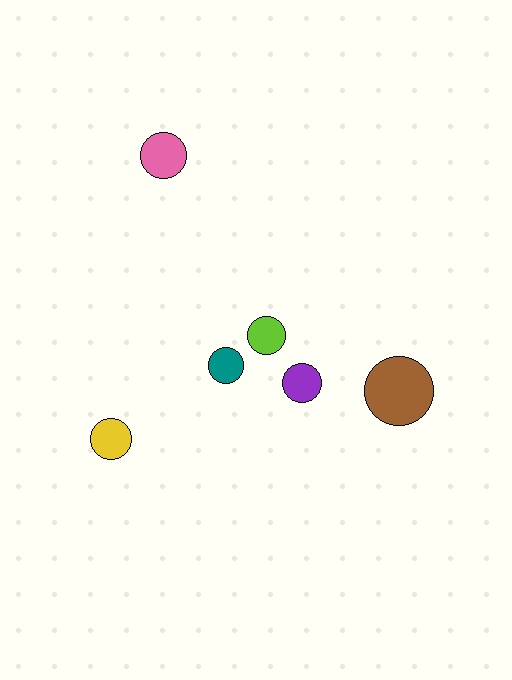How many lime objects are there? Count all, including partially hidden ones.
There is 1 lime object.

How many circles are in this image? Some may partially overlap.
There are 6 circles.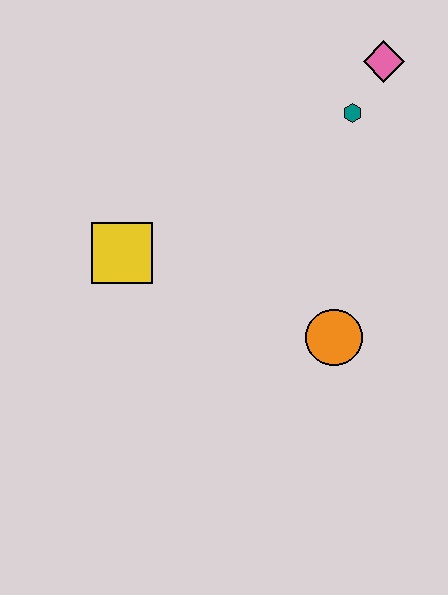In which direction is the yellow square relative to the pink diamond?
The yellow square is to the left of the pink diamond.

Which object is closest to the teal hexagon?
The pink diamond is closest to the teal hexagon.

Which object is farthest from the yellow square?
The pink diamond is farthest from the yellow square.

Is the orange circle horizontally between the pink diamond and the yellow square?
Yes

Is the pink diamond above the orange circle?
Yes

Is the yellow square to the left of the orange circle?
Yes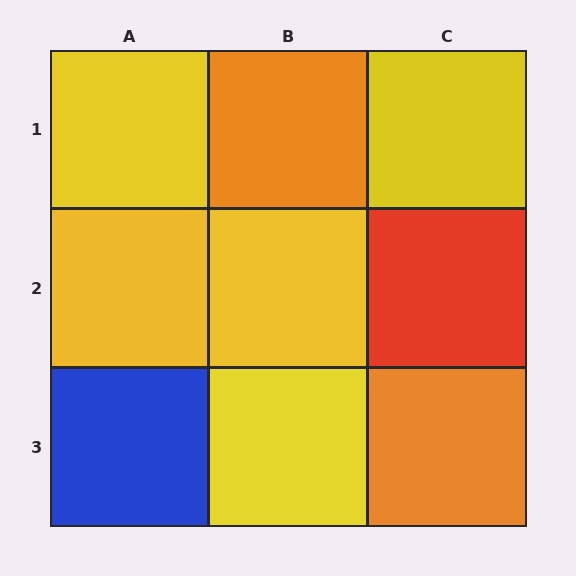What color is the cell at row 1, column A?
Yellow.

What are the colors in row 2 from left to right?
Yellow, yellow, red.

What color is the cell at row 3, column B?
Yellow.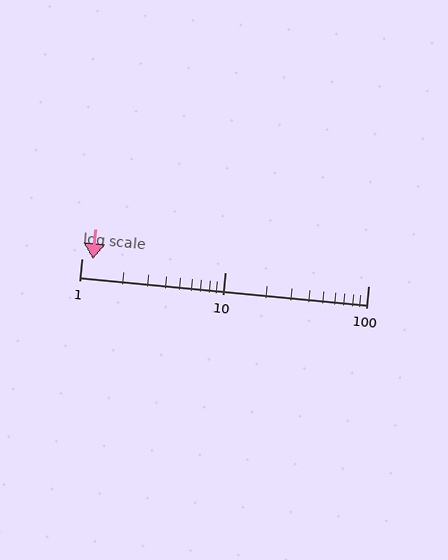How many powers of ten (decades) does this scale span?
The scale spans 2 decades, from 1 to 100.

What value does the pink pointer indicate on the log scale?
The pointer indicates approximately 1.2.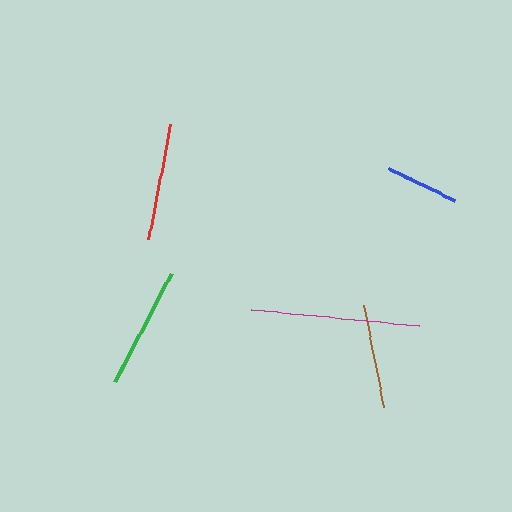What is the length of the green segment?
The green segment is approximately 121 pixels long.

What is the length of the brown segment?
The brown segment is approximately 104 pixels long.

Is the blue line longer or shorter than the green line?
The green line is longer than the blue line.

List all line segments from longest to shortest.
From longest to shortest: magenta, green, red, brown, blue.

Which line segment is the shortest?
The blue line is the shortest at approximately 74 pixels.